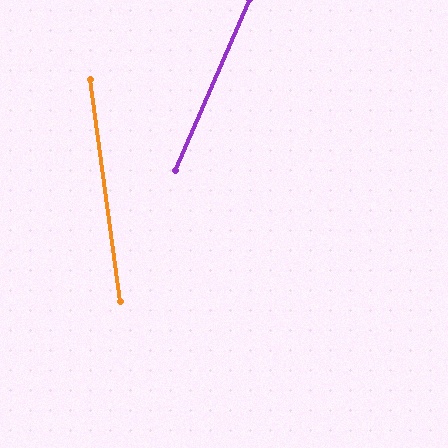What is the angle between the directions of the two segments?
Approximately 31 degrees.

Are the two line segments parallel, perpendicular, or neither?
Neither parallel nor perpendicular — they differ by about 31°.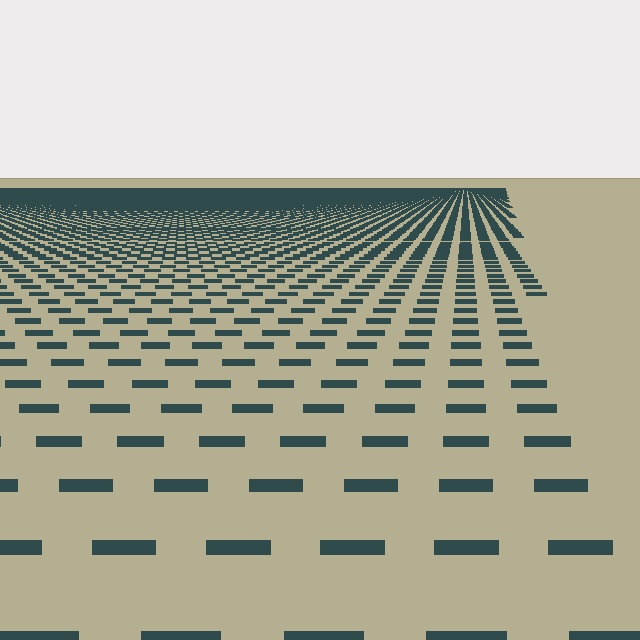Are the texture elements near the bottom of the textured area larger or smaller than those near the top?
Larger. Near the bottom, elements are closer to the viewer and appear at a bigger on-screen size.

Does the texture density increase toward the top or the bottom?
Density increases toward the top.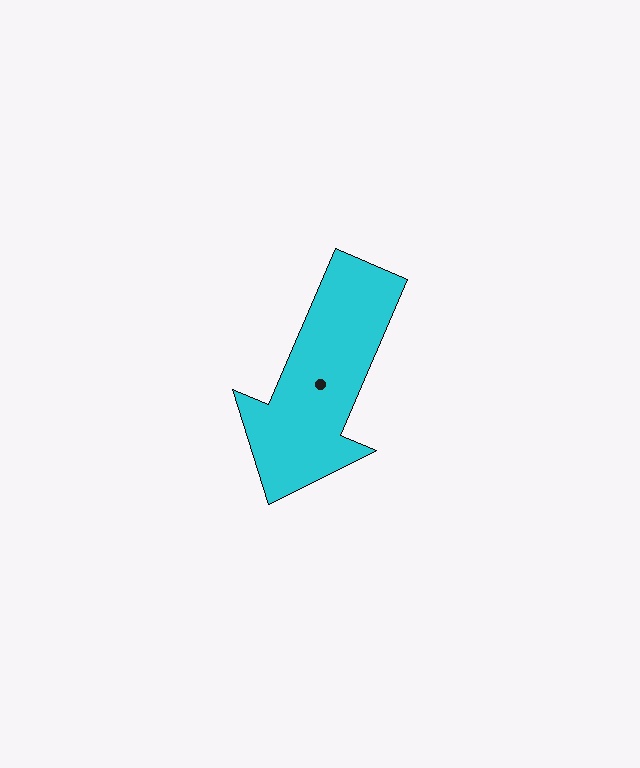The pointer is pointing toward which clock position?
Roughly 7 o'clock.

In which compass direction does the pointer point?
Southwest.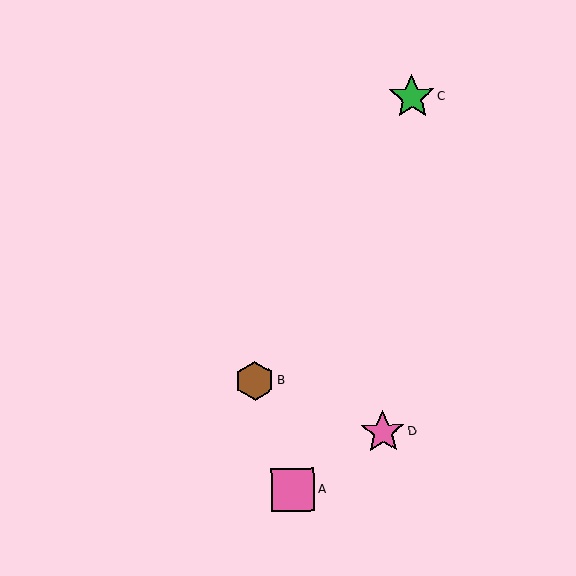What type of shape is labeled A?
Shape A is a pink square.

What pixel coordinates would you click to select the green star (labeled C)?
Click at (412, 97) to select the green star C.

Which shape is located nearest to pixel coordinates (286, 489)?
The pink square (labeled A) at (293, 490) is nearest to that location.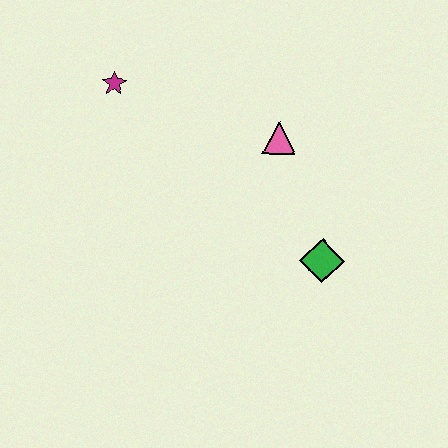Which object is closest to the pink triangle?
The green diamond is closest to the pink triangle.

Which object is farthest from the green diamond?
The magenta star is farthest from the green diamond.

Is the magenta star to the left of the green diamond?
Yes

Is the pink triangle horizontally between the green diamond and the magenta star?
Yes